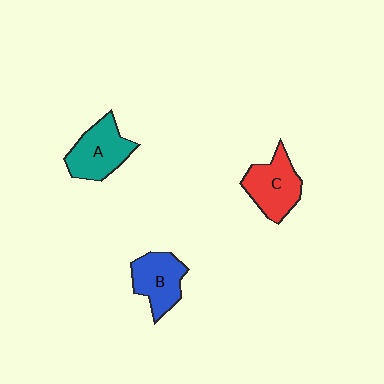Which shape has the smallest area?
Shape B (blue).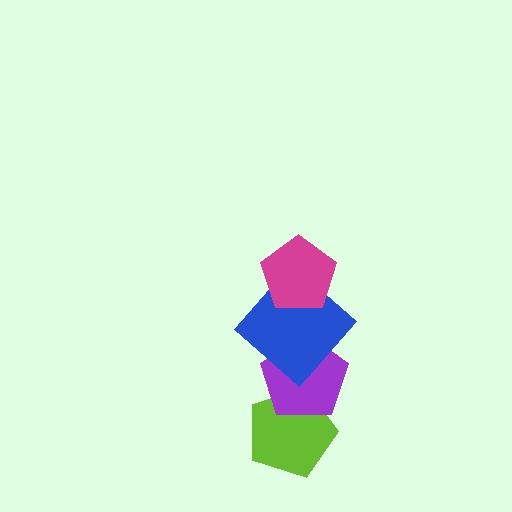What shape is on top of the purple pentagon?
The blue diamond is on top of the purple pentagon.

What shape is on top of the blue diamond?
The magenta pentagon is on top of the blue diamond.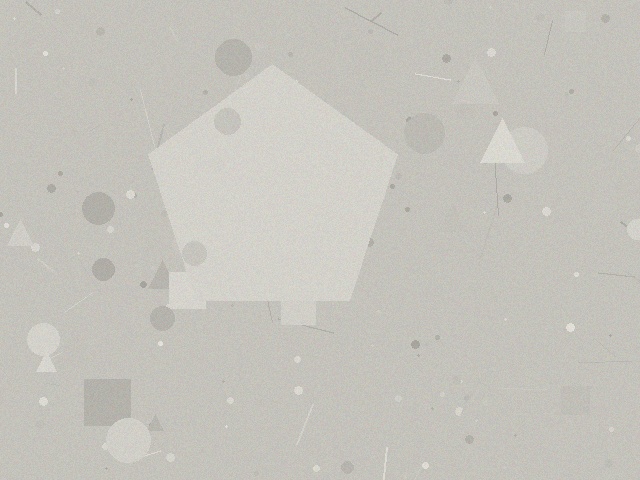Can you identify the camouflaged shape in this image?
The camouflaged shape is a pentagon.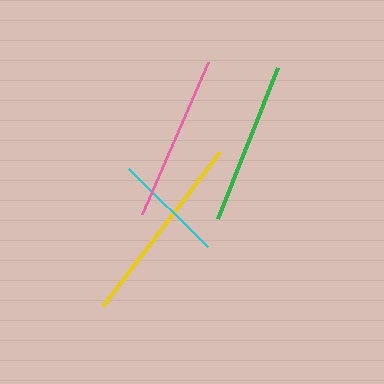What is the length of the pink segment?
The pink segment is approximately 166 pixels long.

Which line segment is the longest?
The yellow line is the longest at approximately 194 pixels.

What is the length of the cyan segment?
The cyan segment is approximately 111 pixels long.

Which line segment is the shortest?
The cyan line is the shortest at approximately 111 pixels.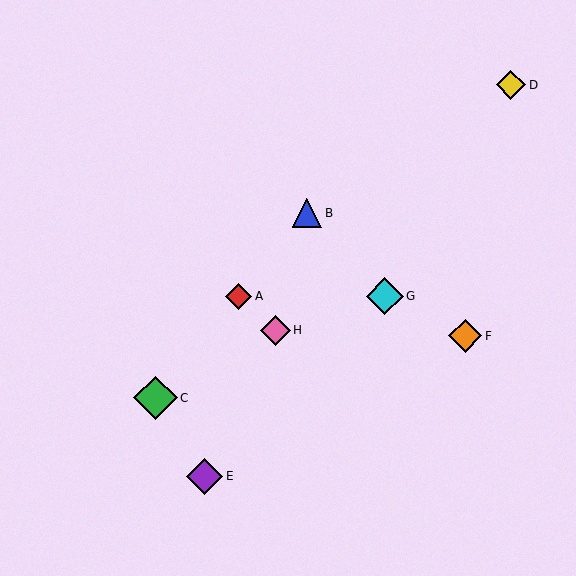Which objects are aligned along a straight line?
Objects A, B, C are aligned along a straight line.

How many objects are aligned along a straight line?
3 objects (A, B, C) are aligned along a straight line.